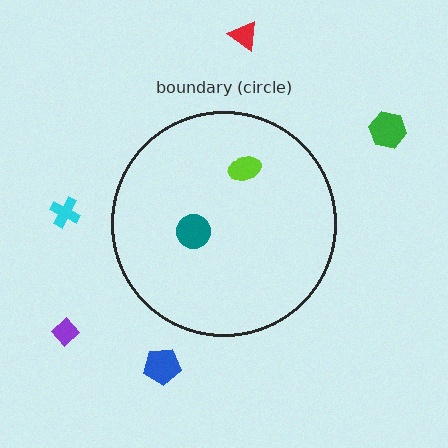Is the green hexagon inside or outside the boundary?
Outside.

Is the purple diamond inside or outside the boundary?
Outside.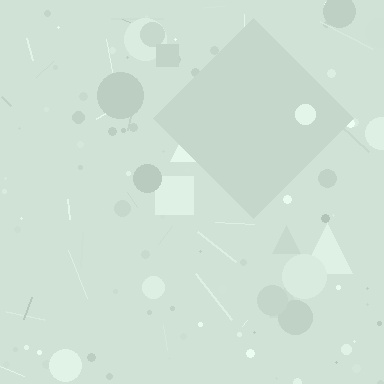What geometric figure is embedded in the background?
A diamond is embedded in the background.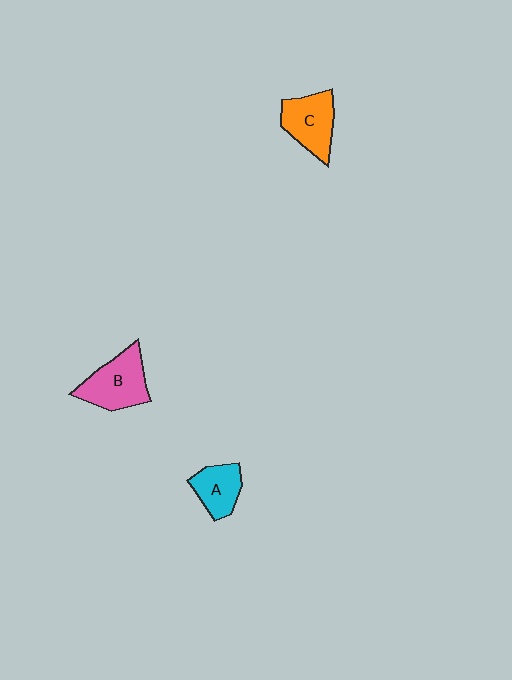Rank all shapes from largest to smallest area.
From largest to smallest: B (pink), C (orange), A (cyan).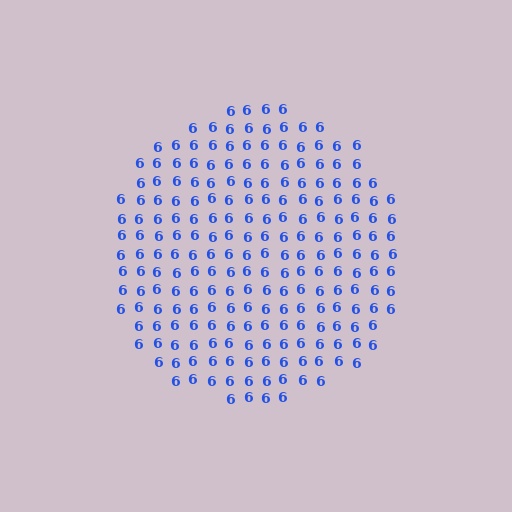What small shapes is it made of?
It is made of small digit 6's.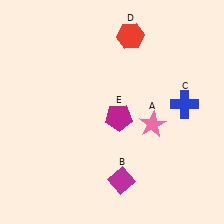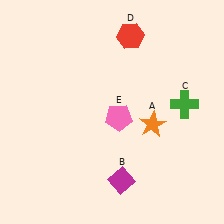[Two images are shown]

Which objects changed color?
A changed from pink to orange. C changed from blue to green. E changed from magenta to pink.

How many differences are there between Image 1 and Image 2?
There are 3 differences between the two images.